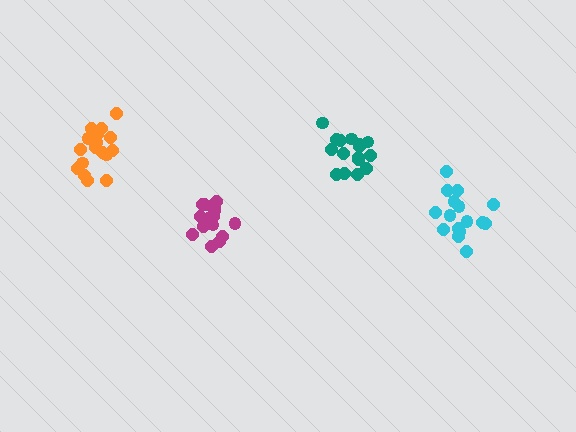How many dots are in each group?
Group 1: 16 dots, Group 2: 16 dots, Group 3: 17 dots, Group 4: 18 dots (67 total).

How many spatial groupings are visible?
There are 4 spatial groupings.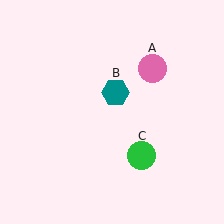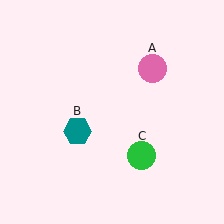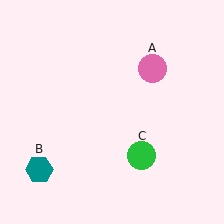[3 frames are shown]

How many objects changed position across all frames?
1 object changed position: teal hexagon (object B).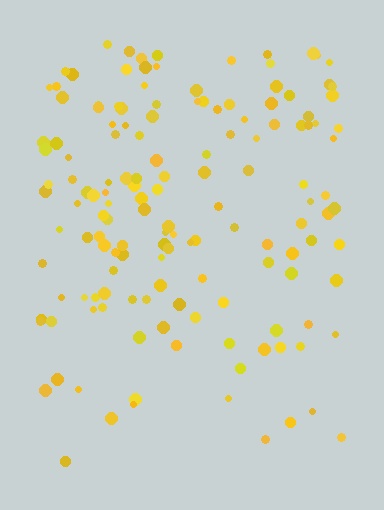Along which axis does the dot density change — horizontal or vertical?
Vertical.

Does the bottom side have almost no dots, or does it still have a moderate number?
Still a moderate number, just noticeably fewer than the top.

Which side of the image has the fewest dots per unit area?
The bottom.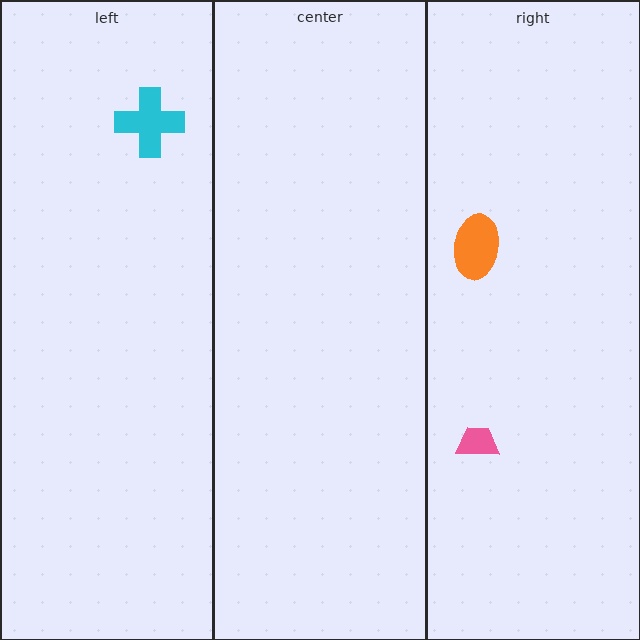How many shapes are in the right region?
2.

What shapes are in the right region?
The orange ellipse, the pink trapezoid.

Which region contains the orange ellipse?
The right region.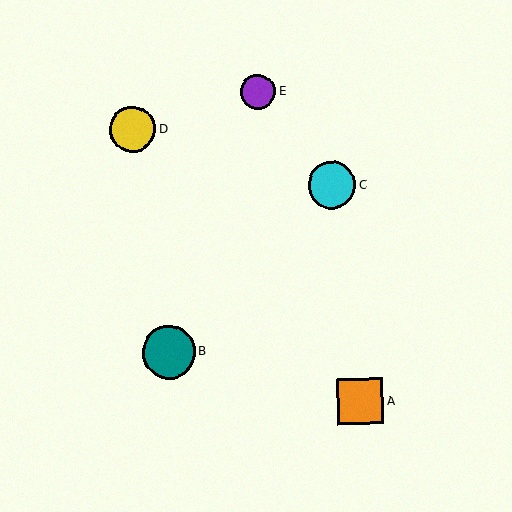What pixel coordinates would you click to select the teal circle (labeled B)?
Click at (169, 352) to select the teal circle B.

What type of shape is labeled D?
Shape D is a yellow circle.